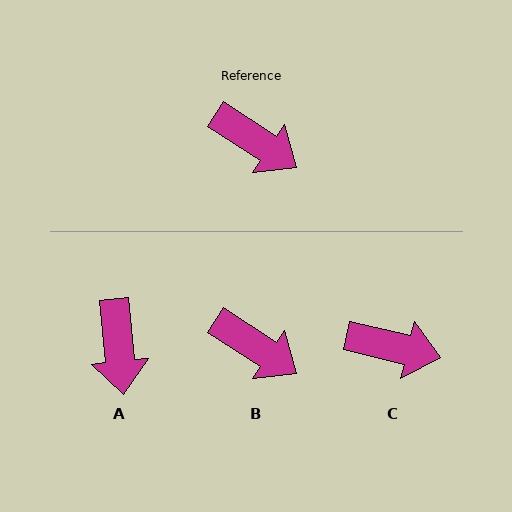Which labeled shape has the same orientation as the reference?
B.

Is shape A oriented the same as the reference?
No, it is off by about 51 degrees.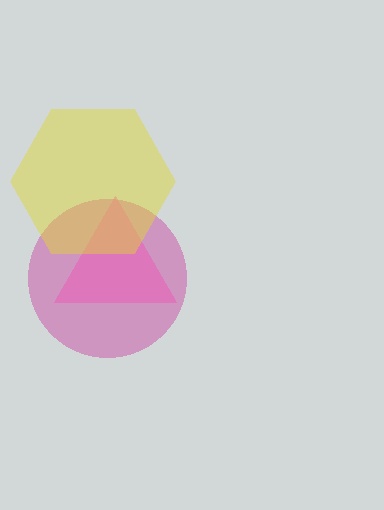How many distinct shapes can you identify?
There are 3 distinct shapes: a magenta circle, a pink triangle, a yellow hexagon.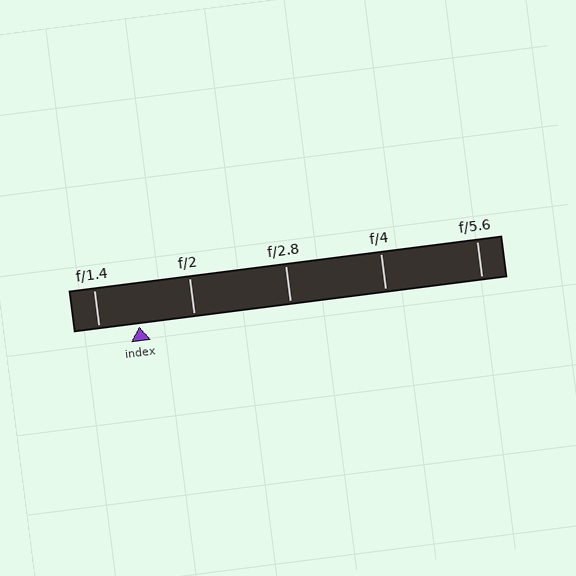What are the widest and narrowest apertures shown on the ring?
The widest aperture shown is f/1.4 and the narrowest is f/5.6.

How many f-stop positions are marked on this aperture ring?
There are 5 f-stop positions marked.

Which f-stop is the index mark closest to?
The index mark is closest to f/1.4.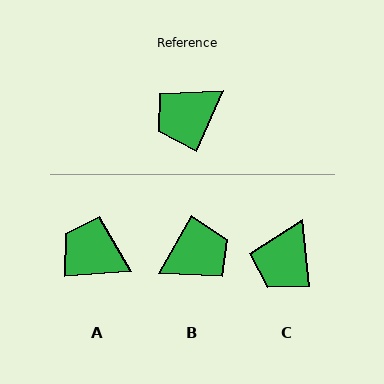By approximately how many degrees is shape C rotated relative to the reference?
Approximately 30 degrees counter-clockwise.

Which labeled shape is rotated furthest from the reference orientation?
B, about 174 degrees away.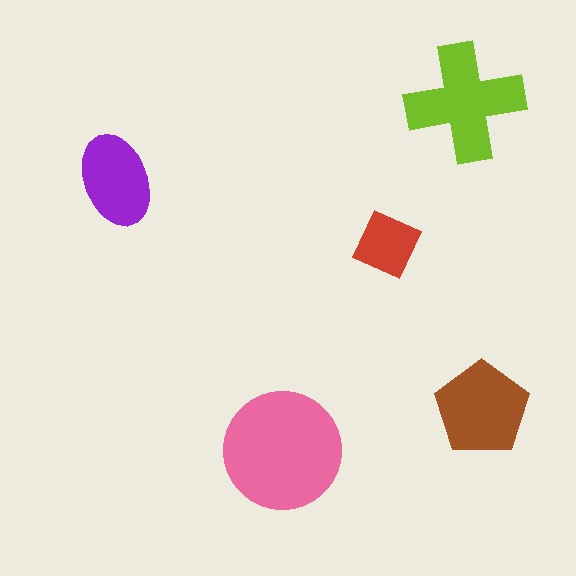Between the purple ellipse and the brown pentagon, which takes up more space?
The brown pentagon.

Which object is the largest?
The pink circle.